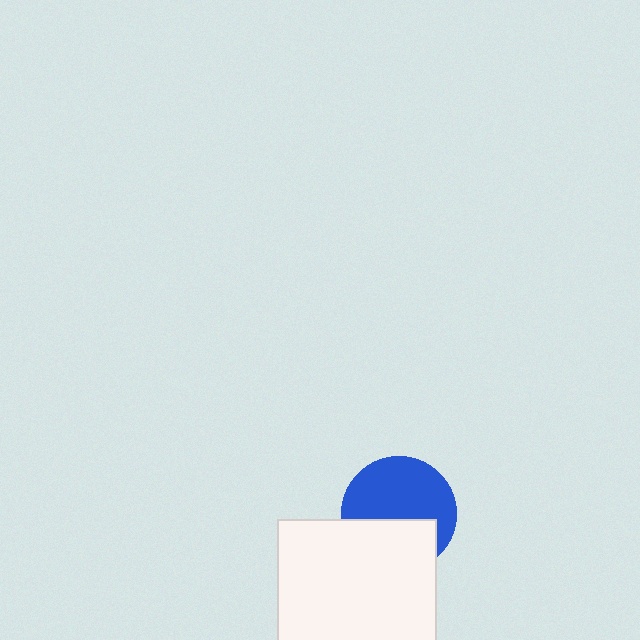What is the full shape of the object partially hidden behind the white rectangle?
The partially hidden object is a blue circle.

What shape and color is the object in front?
The object in front is a white rectangle.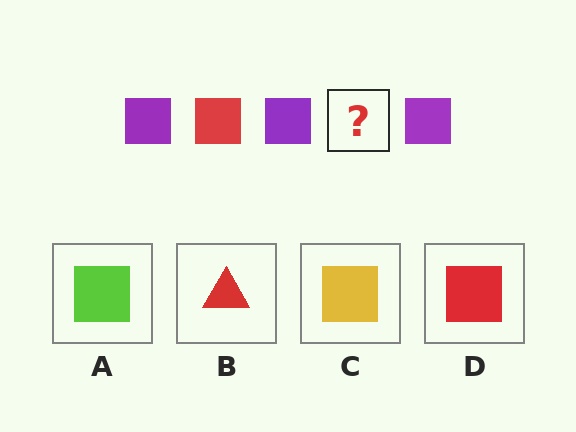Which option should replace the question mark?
Option D.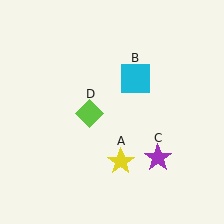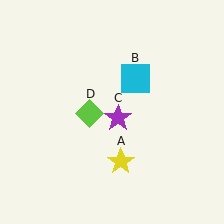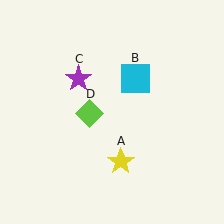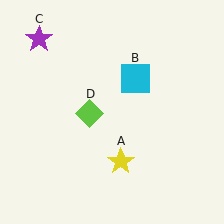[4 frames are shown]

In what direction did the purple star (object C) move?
The purple star (object C) moved up and to the left.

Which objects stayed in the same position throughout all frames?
Yellow star (object A) and cyan square (object B) and lime diamond (object D) remained stationary.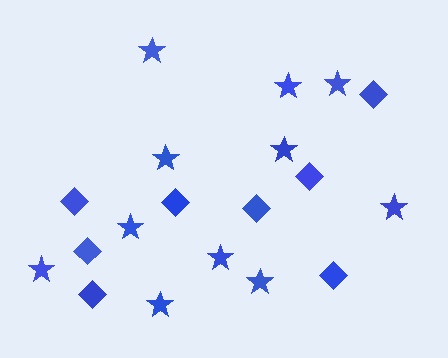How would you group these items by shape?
There are 2 groups: one group of diamonds (8) and one group of stars (11).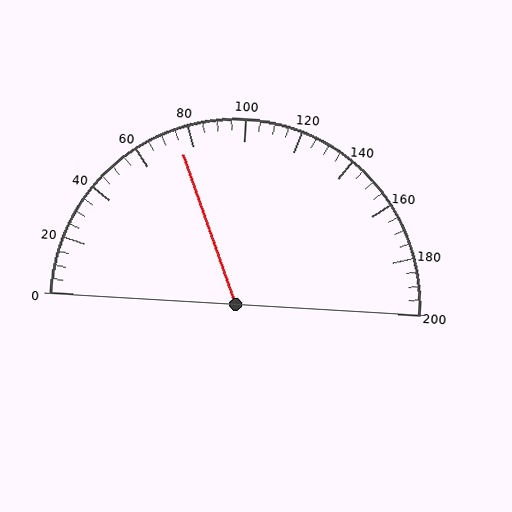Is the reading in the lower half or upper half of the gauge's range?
The reading is in the lower half of the range (0 to 200).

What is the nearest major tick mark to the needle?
The nearest major tick mark is 80.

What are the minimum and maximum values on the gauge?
The gauge ranges from 0 to 200.